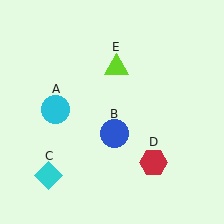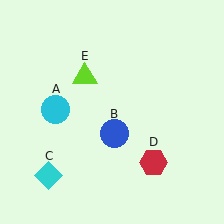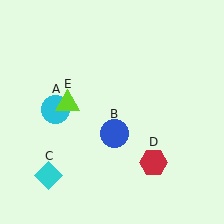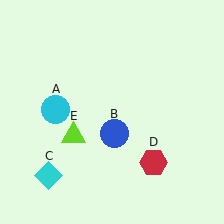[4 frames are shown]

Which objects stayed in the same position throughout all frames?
Cyan circle (object A) and blue circle (object B) and cyan diamond (object C) and red hexagon (object D) remained stationary.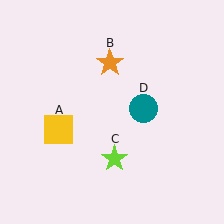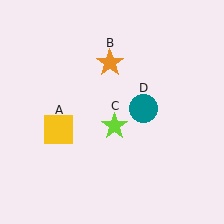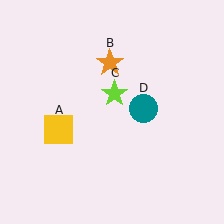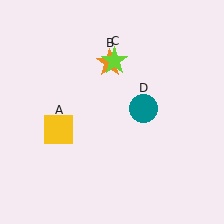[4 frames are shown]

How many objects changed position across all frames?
1 object changed position: lime star (object C).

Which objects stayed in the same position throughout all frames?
Yellow square (object A) and orange star (object B) and teal circle (object D) remained stationary.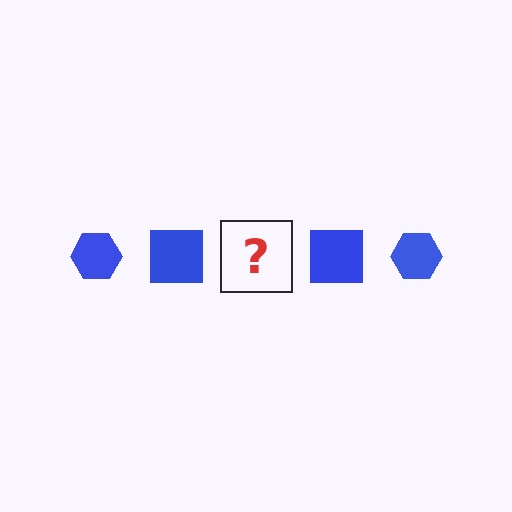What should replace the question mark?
The question mark should be replaced with a blue hexagon.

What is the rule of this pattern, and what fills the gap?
The rule is that the pattern cycles through hexagon, square shapes in blue. The gap should be filled with a blue hexagon.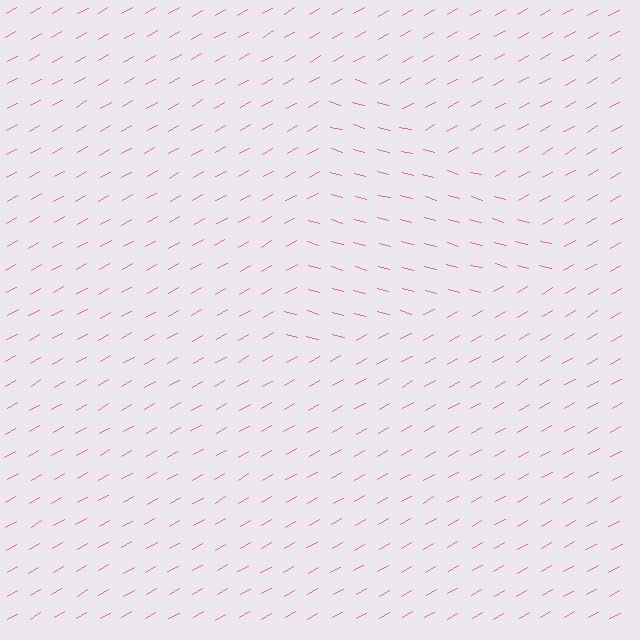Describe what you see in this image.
The image is filled with small pink line segments. A triangle region in the image has lines oriented differently from the surrounding lines, creating a visible texture boundary.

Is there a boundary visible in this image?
Yes, there is a texture boundary formed by a change in line orientation.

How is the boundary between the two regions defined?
The boundary is defined purely by a change in line orientation (approximately 45 degrees difference). All lines are the same color and thickness.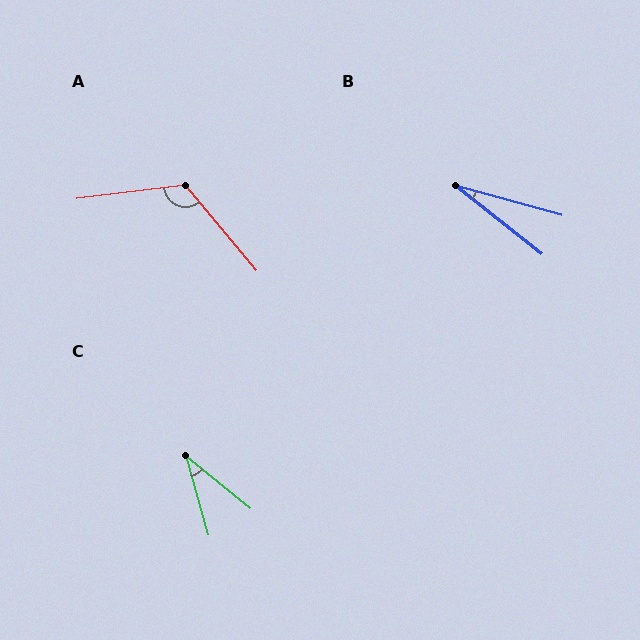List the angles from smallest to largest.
B (23°), C (35°), A (123°).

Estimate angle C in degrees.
Approximately 35 degrees.